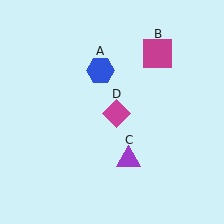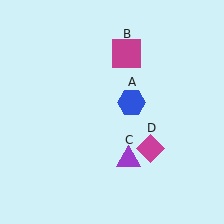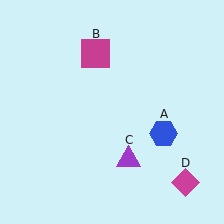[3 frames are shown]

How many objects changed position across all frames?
3 objects changed position: blue hexagon (object A), magenta square (object B), magenta diamond (object D).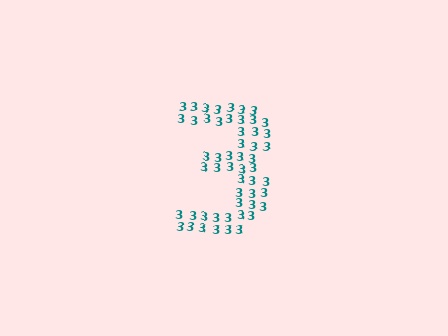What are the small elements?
The small elements are digit 3's.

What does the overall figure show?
The overall figure shows the digit 3.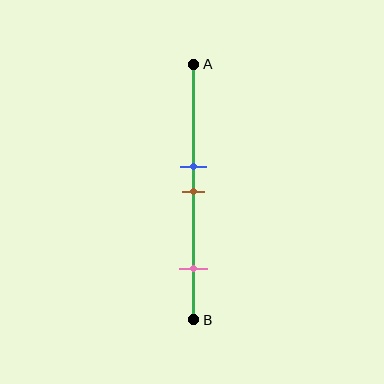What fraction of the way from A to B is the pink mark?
The pink mark is approximately 80% (0.8) of the way from A to B.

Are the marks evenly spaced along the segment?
No, the marks are not evenly spaced.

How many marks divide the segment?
There are 3 marks dividing the segment.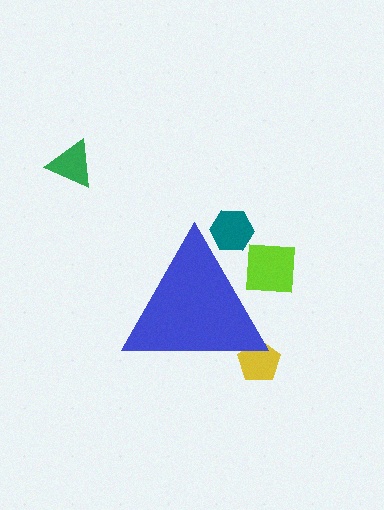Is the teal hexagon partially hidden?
Yes, the teal hexagon is partially hidden behind the blue triangle.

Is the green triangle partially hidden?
No, the green triangle is fully visible.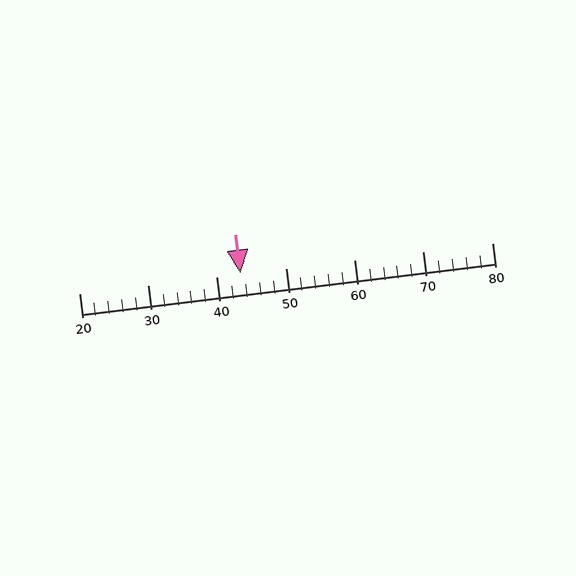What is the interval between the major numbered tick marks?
The major tick marks are spaced 10 units apart.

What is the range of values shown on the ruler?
The ruler shows values from 20 to 80.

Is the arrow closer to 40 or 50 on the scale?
The arrow is closer to 40.